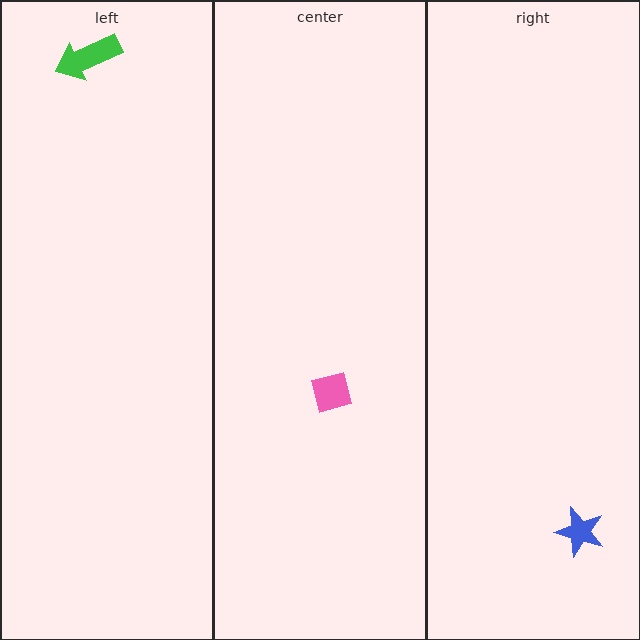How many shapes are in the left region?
1.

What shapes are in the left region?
The green arrow.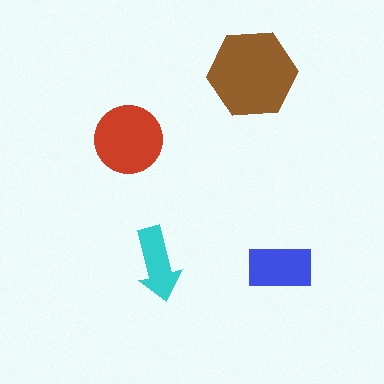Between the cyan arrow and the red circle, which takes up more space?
The red circle.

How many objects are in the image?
There are 4 objects in the image.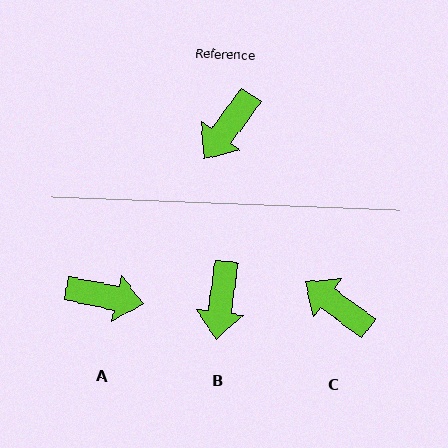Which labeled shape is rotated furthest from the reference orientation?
A, about 115 degrees away.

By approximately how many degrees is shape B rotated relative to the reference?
Approximately 29 degrees counter-clockwise.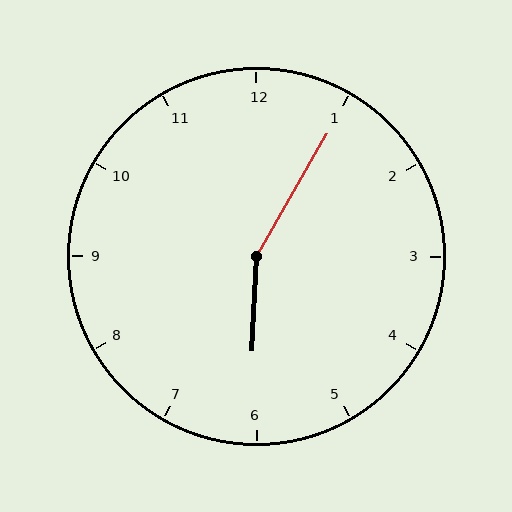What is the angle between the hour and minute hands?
Approximately 152 degrees.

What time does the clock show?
6:05.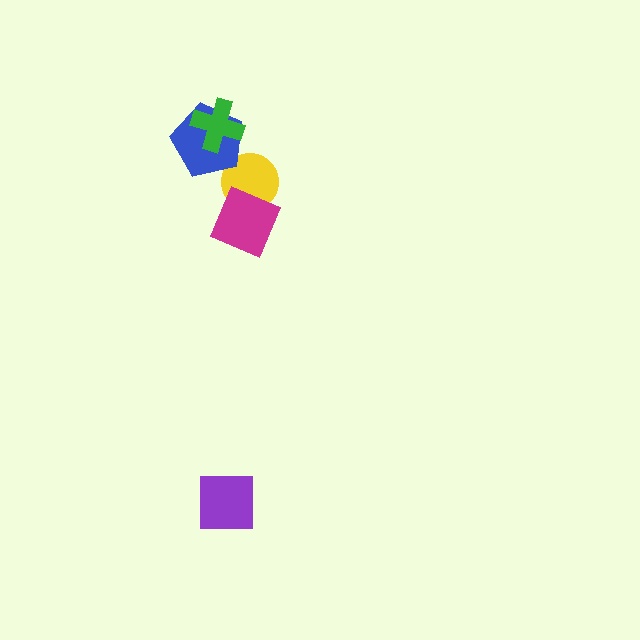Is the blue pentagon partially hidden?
Yes, it is partially covered by another shape.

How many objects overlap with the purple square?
0 objects overlap with the purple square.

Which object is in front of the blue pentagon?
The green cross is in front of the blue pentagon.